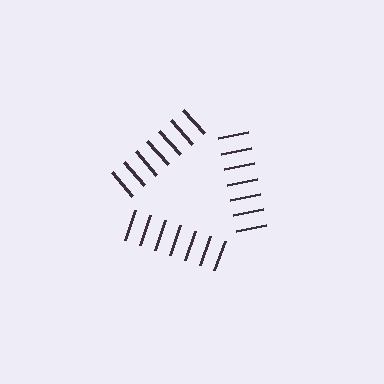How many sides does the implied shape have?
3 sides — the line-ends trace a triangle.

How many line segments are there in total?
21 — 7 along each of the 3 edges.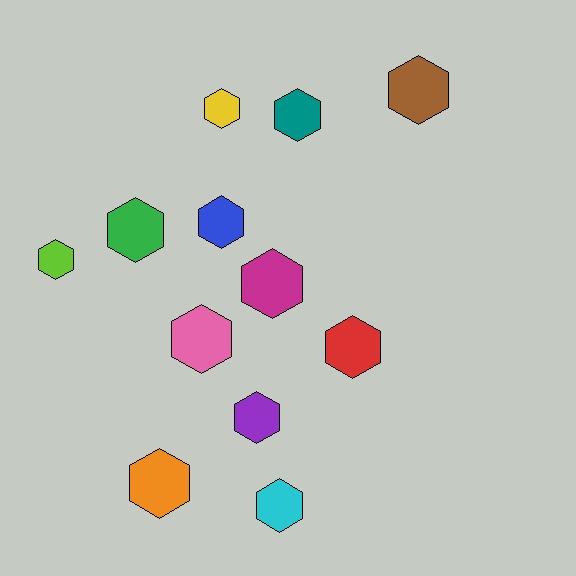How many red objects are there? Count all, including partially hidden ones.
There is 1 red object.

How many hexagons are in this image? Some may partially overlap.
There are 12 hexagons.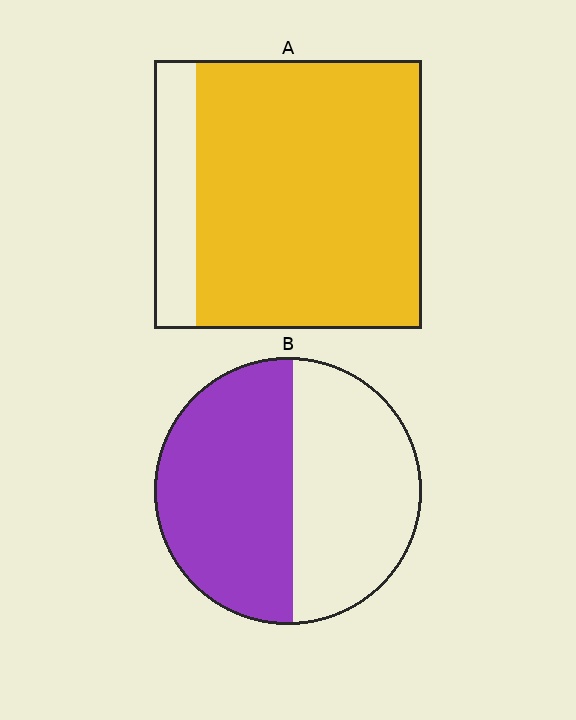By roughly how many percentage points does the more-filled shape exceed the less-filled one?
By roughly 30 percentage points (A over B).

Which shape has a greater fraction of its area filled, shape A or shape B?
Shape A.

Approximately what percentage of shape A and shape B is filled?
A is approximately 85% and B is approximately 50%.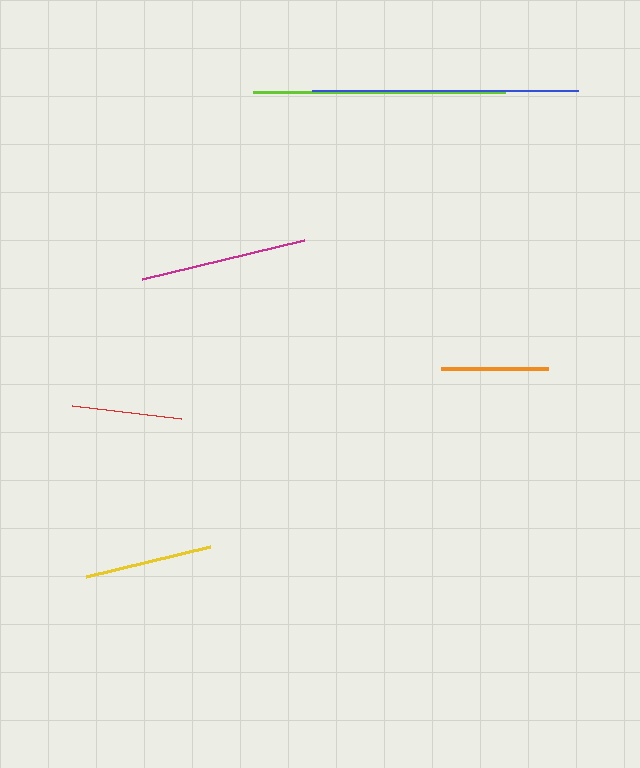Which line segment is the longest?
The blue line is the longest at approximately 266 pixels.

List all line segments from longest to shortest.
From longest to shortest: blue, lime, magenta, yellow, red, orange.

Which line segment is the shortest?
The orange line is the shortest at approximately 107 pixels.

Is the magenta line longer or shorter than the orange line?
The magenta line is longer than the orange line.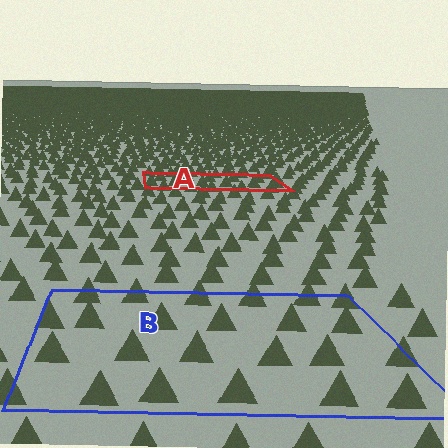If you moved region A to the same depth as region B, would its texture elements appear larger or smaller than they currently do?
They would appear larger. At a closer depth, the same texture elements are projected at a bigger on-screen size.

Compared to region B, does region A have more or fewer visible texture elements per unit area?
Region A has more texture elements per unit area — they are packed more densely because it is farther away.